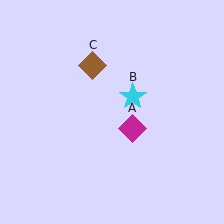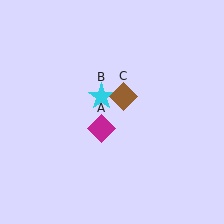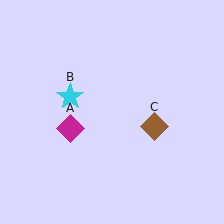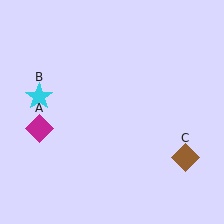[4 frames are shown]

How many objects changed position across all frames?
3 objects changed position: magenta diamond (object A), cyan star (object B), brown diamond (object C).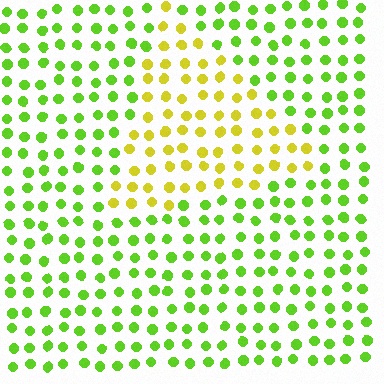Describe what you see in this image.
The image is filled with small lime elements in a uniform arrangement. A triangle-shaped region is visible where the elements are tinted to a slightly different hue, forming a subtle color boundary.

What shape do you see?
I see a triangle.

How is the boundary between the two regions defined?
The boundary is defined purely by a slight shift in hue (about 41 degrees). Spacing, size, and orientation are identical on both sides.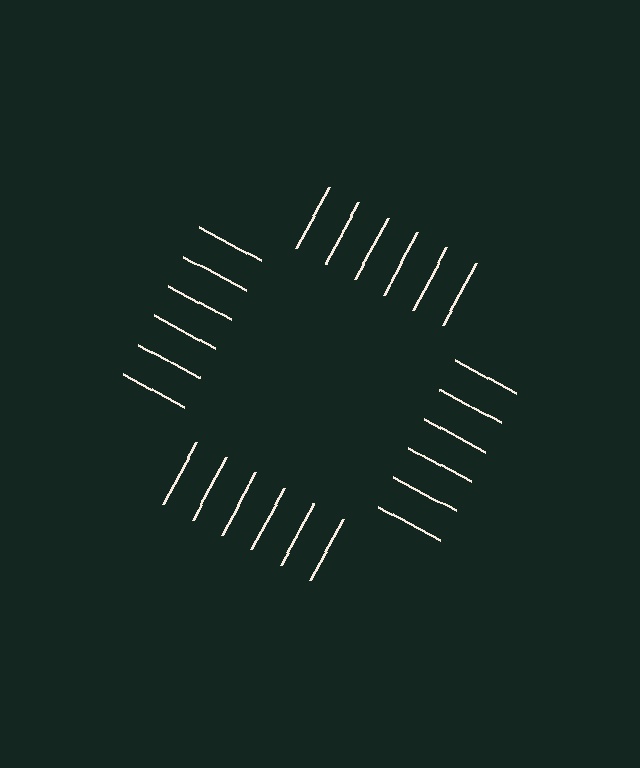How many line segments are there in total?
24 — 6 along each of the 4 edges.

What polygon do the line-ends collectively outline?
An illusory square — the line segments terminate on its edges but no continuous stroke is drawn.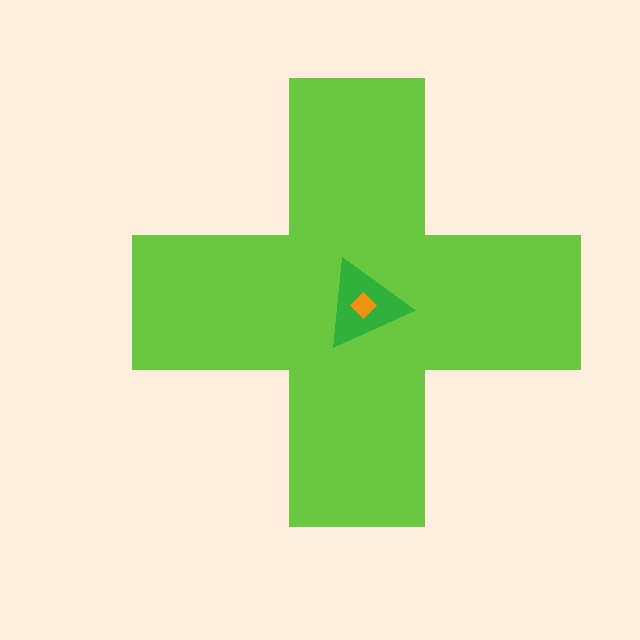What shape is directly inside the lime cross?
The green triangle.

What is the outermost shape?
The lime cross.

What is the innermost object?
The orange diamond.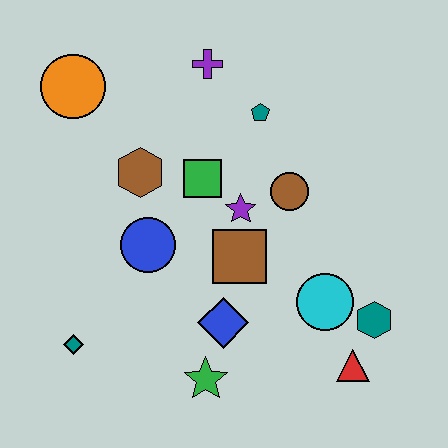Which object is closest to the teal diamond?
The blue circle is closest to the teal diamond.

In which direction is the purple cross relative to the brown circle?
The purple cross is above the brown circle.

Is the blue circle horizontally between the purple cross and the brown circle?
No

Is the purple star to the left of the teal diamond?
No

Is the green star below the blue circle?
Yes